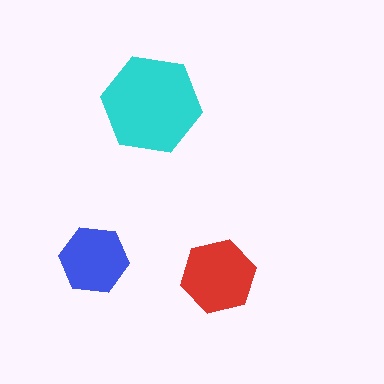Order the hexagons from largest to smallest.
the cyan one, the red one, the blue one.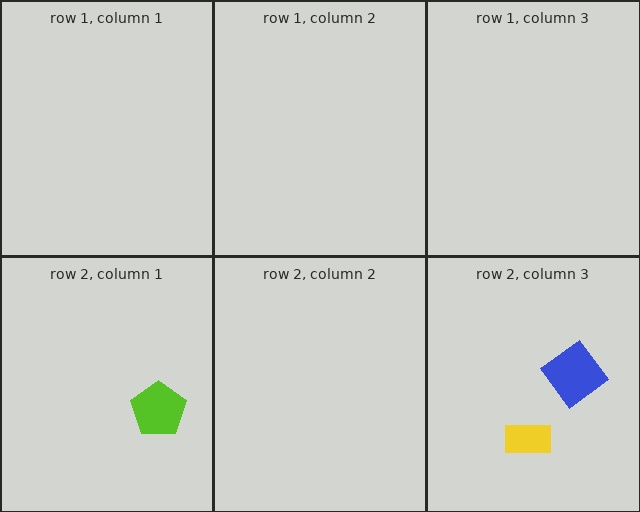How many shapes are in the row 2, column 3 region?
2.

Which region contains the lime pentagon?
The row 2, column 1 region.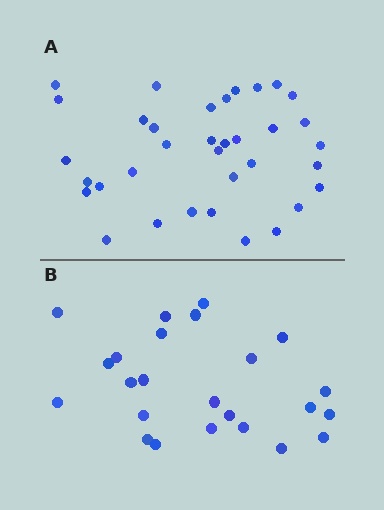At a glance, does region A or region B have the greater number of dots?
Region A (the top region) has more dots.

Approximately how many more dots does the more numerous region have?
Region A has roughly 12 or so more dots than region B.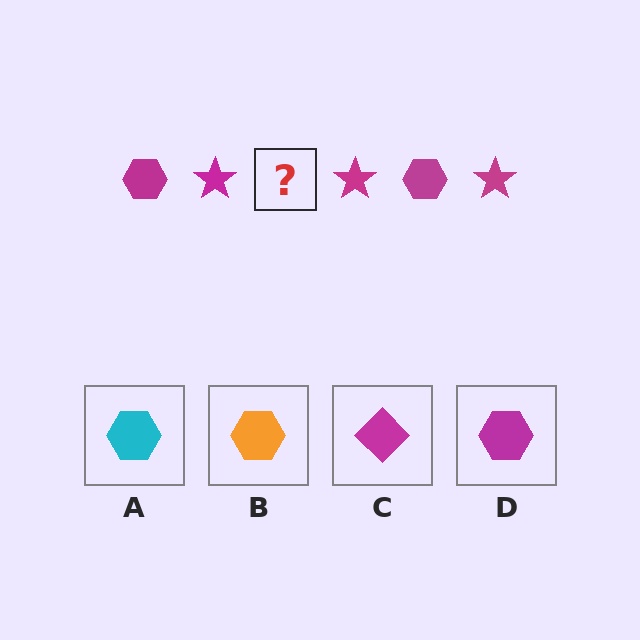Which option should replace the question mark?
Option D.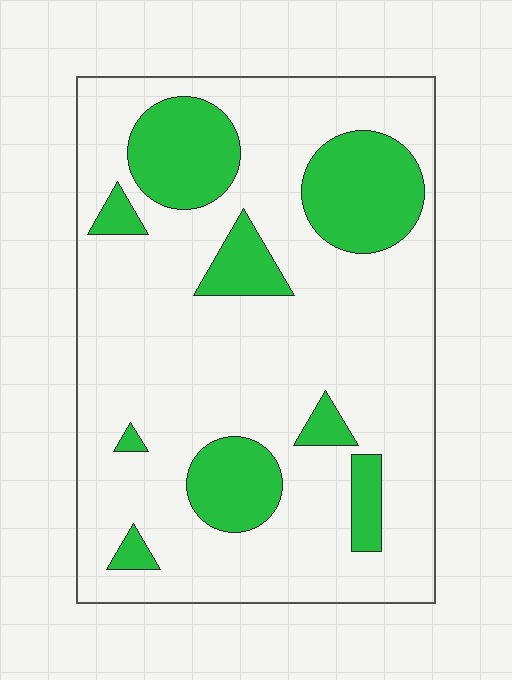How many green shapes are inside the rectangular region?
9.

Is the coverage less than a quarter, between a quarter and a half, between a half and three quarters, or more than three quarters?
Less than a quarter.